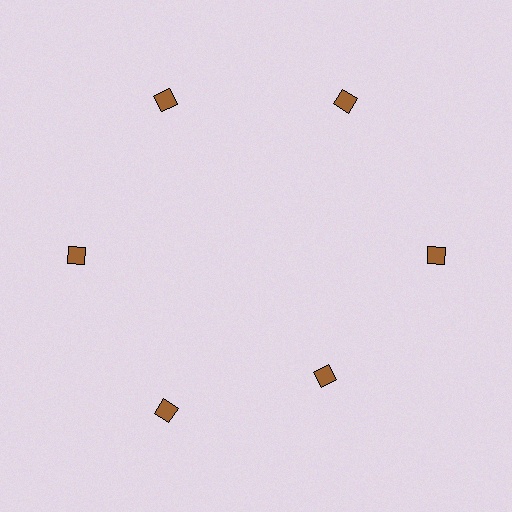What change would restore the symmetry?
The symmetry would be restored by moving it outward, back onto the ring so that all 6 diamonds sit at equal angles and equal distance from the center.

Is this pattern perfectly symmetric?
No. The 6 brown diamonds are arranged in a ring, but one element near the 5 o'clock position is pulled inward toward the center, breaking the 6-fold rotational symmetry.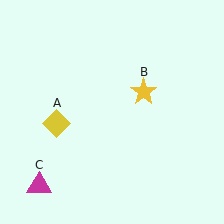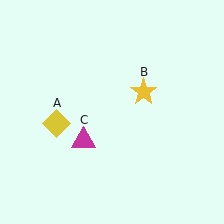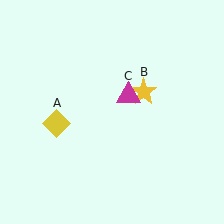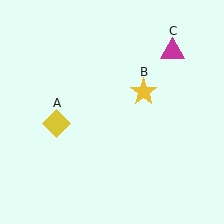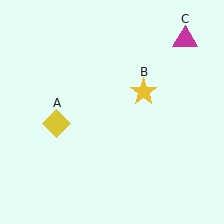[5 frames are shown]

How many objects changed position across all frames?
1 object changed position: magenta triangle (object C).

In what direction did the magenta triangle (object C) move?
The magenta triangle (object C) moved up and to the right.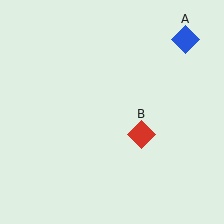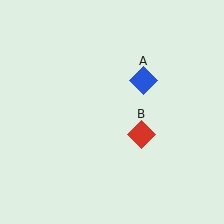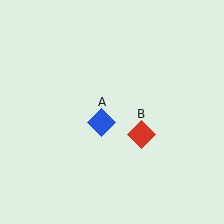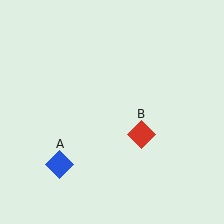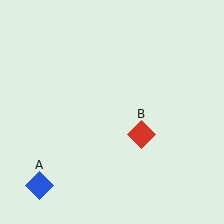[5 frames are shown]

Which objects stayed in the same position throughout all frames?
Red diamond (object B) remained stationary.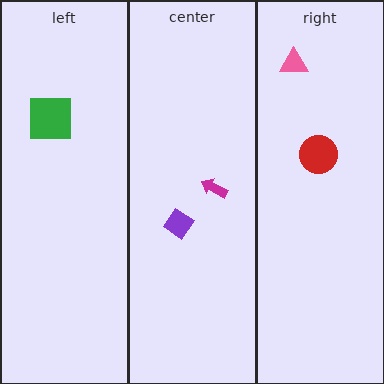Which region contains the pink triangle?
The right region.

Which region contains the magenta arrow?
The center region.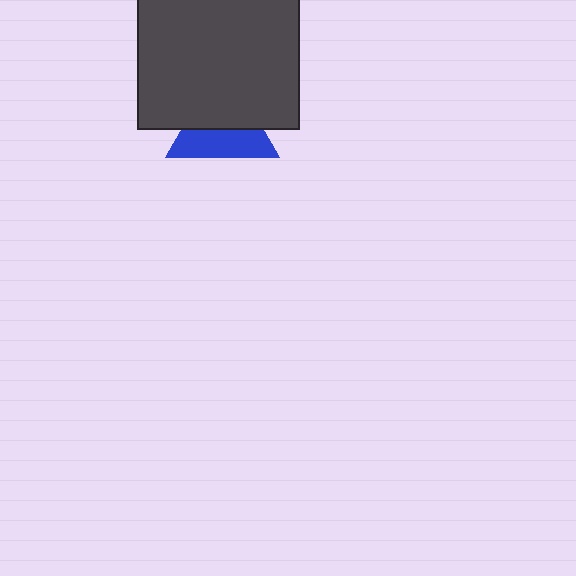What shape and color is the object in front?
The object in front is a dark gray rectangle.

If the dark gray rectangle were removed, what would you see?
You would see the complete blue triangle.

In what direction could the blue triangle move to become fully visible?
The blue triangle could move down. That would shift it out from behind the dark gray rectangle entirely.